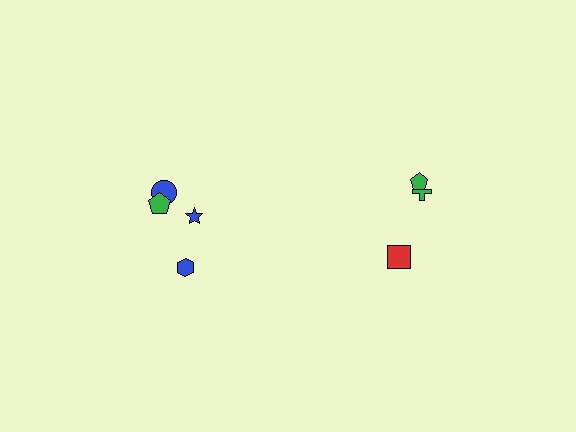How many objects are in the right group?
There are 3 objects.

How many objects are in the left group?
There are 5 objects.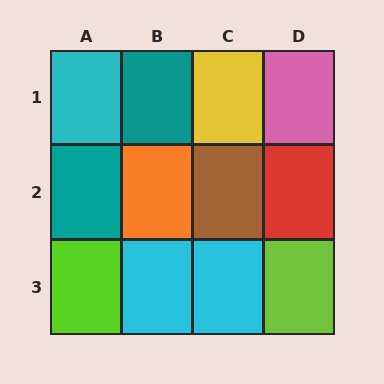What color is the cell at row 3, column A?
Lime.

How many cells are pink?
1 cell is pink.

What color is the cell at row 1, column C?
Yellow.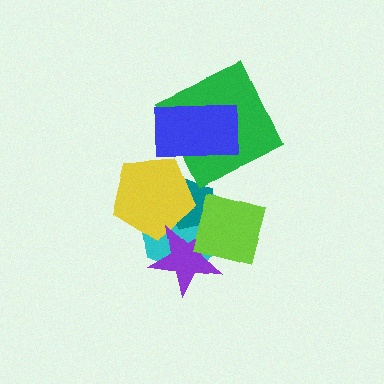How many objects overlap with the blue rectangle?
1 object overlaps with the blue rectangle.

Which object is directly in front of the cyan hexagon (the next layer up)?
The teal pentagon is directly in front of the cyan hexagon.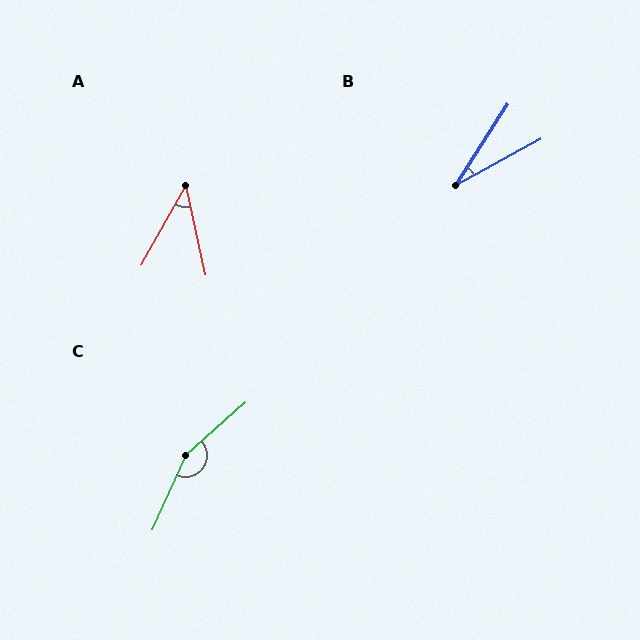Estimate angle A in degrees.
Approximately 41 degrees.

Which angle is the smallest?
B, at approximately 29 degrees.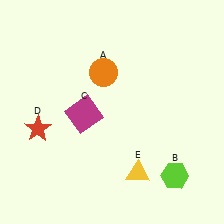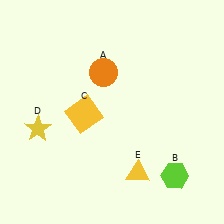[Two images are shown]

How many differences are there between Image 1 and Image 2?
There are 2 differences between the two images.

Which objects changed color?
C changed from magenta to yellow. D changed from red to yellow.